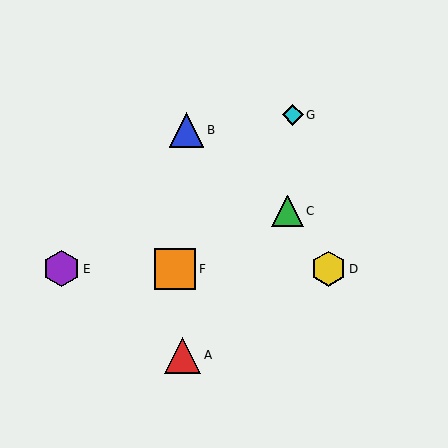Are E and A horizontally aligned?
No, E is at y≈269 and A is at y≈355.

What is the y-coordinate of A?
Object A is at y≈355.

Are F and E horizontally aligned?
Yes, both are at y≈269.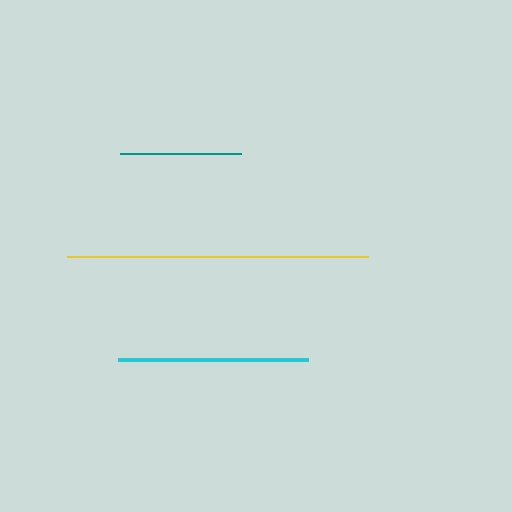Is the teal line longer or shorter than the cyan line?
The cyan line is longer than the teal line.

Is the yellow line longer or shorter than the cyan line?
The yellow line is longer than the cyan line.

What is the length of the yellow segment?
The yellow segment is approximately 300 pixels long.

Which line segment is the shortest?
The teal line is the shortest at approximately 121 pixels.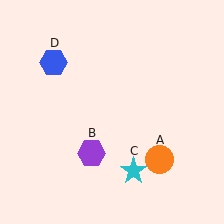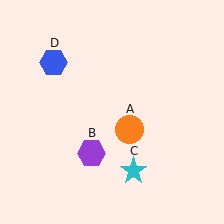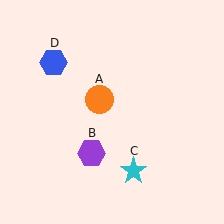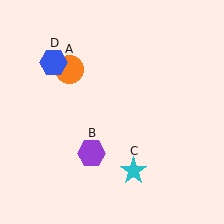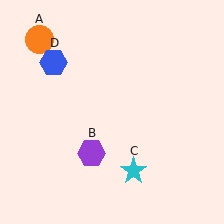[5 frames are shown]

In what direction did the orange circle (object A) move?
The orange circle (object A) moved up and to the left.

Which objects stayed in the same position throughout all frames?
Purple hexagon (object B) and cyan star (object C) and blue hexagon (object D) remained stationary.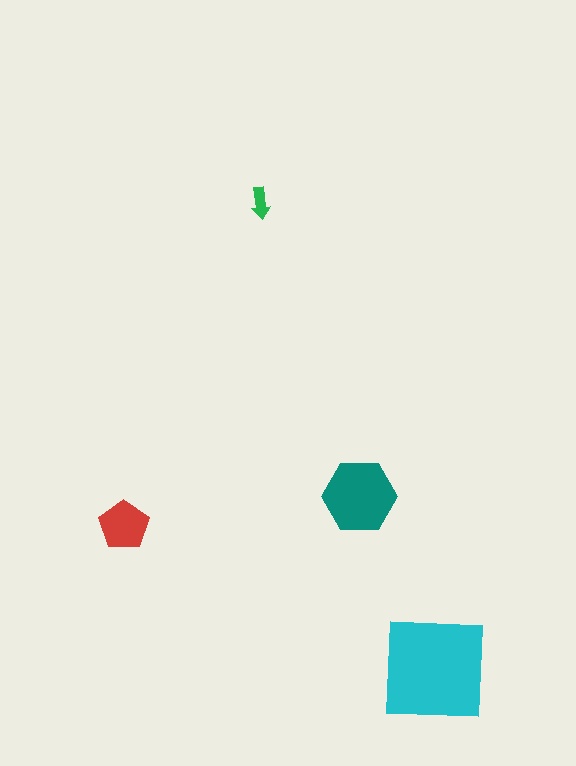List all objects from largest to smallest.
The cyan square, the teal hexagon, the red pentagon, the green arrow.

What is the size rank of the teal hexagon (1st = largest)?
2nd.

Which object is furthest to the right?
The cyan square is rightmost.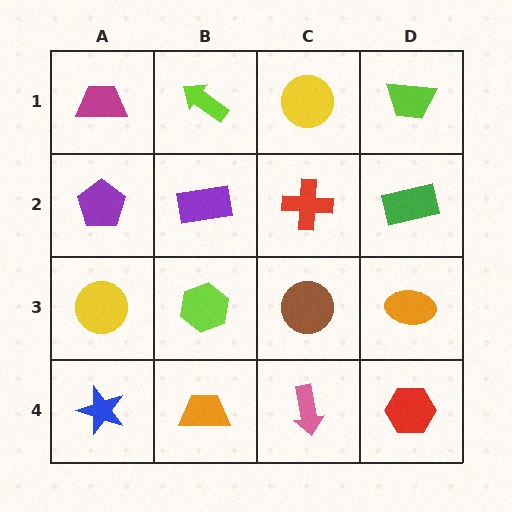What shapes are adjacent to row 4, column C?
A brown circle (row 3, column C), an orange trapezoid (row 4, column B), a red hexagon (row 4, column D).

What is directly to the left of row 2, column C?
A purple rectangle.